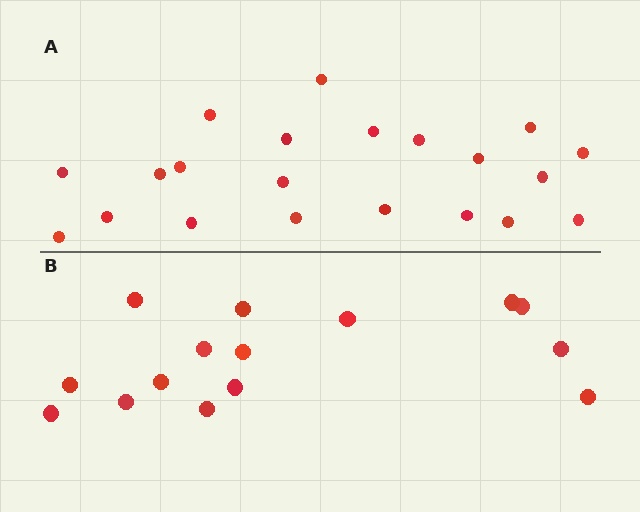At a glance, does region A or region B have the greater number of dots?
Region A (the top region) has more dots.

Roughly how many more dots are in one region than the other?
Region A has about 6 more dots than region B.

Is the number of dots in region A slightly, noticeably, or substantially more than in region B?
Region A has noticeably more, but not dramatically so. The ratio is roughly 1.4 to 1.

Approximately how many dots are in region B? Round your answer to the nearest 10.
About 20 dots. (The exact count is 15, which rounds to 20.)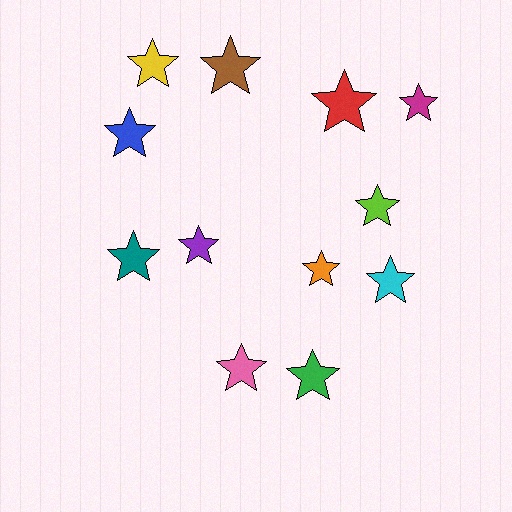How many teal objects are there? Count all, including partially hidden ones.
There is 1 teal object.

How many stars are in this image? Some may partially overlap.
There are 12 stars.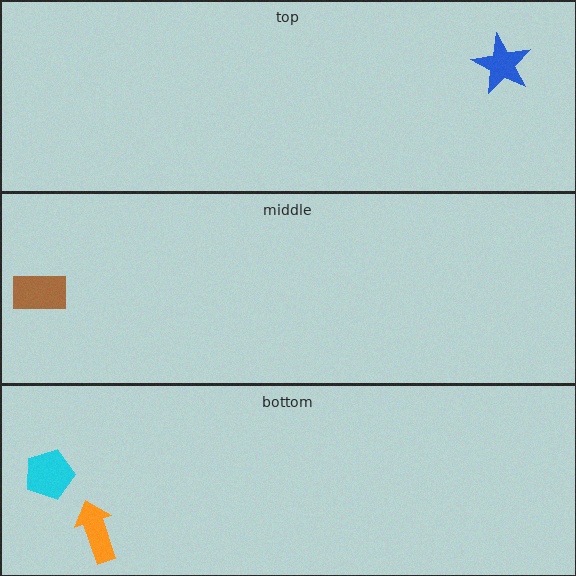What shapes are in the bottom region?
The cyan pentagon, the orange arrow.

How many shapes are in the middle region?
1.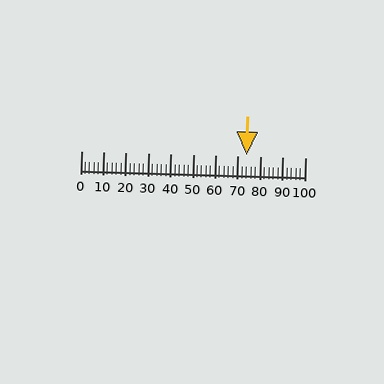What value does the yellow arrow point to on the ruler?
The yellow arrow points to approximately 74.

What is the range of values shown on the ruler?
The ruler shows values from 0 to 100.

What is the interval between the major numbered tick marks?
The major tick marks are spaced 10 units apart.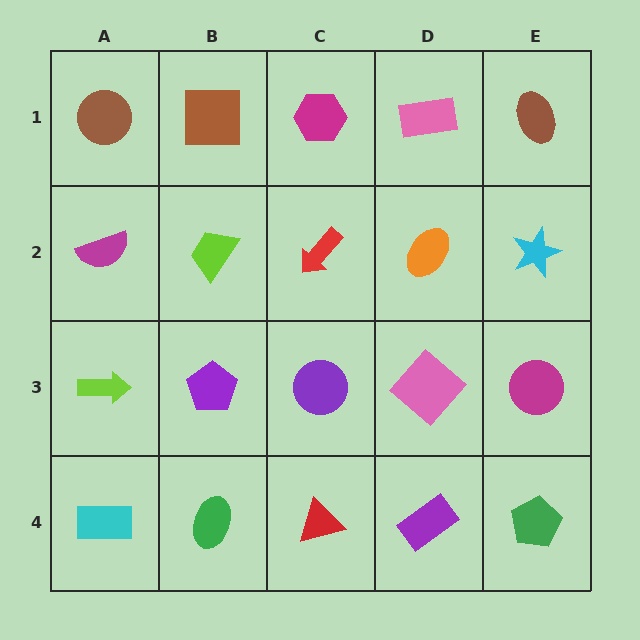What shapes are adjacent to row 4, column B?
A purple pentagon (row 3, column B), a cyan rectangle (row 4, column A), a red triangle (row 4, column C).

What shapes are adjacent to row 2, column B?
A brown square (row 1, column B), a purple pentagon (row 3, column B), a magenta semicircle (row 2, column A), a red arrow (row 2, column C).